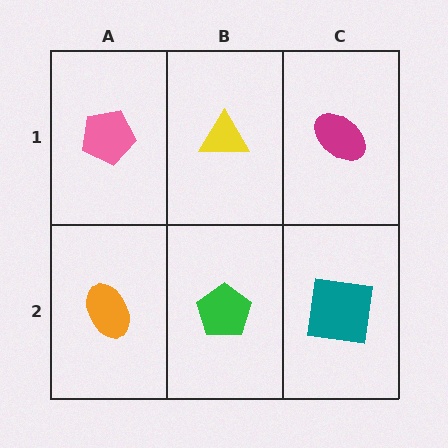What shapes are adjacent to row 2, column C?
A magenta ellipse (row 1, column C), a green pentagon (row 2, column B).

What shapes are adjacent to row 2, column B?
A yellow triangle (row 1, column B), an orange ellipse (row 2, column A), a teal square (row 2, column C).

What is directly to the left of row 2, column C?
A green pentagon.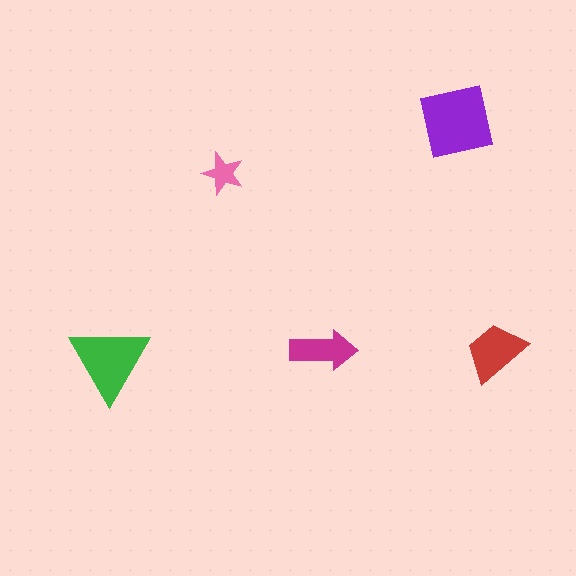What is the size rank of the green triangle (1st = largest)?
2nd.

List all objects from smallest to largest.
The pink star, the magenta arrow, the red trapezoid, the green triangle, the purple square.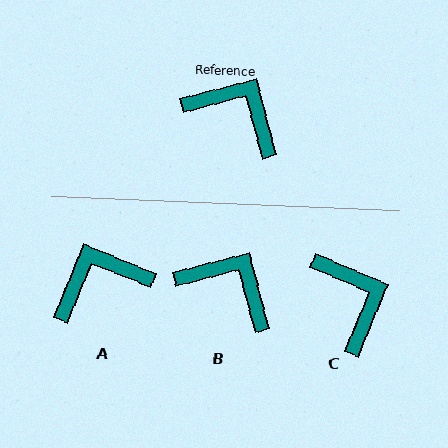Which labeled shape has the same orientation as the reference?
B.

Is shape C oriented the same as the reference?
No, it is off by about 37 degrees.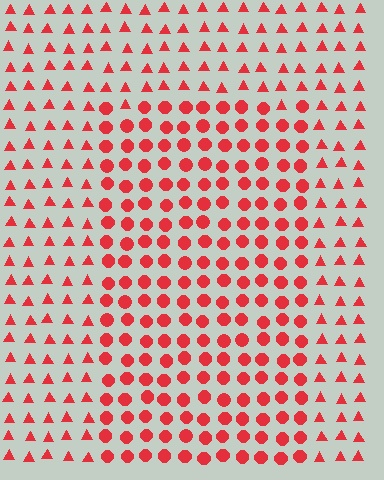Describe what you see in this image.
The image is filled with small red elements arranged in a uniform grid. A rectangle-shaped region contains circles, while the surrounding area contains triangles. The boundary is defined purely by the change in element shape.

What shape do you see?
I see a rectangle.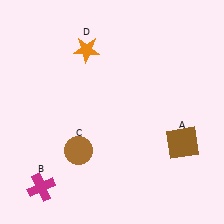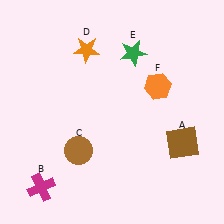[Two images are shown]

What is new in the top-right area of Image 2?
An orange hexagon (F) was added in the top-right area of Image 2.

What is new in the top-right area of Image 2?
A green star (E) was added in the top-right area of Image 2.